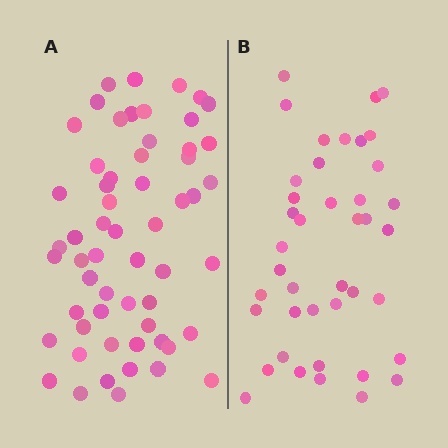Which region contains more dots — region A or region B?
Region A (the left region) has more dots.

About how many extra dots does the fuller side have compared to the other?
Region A has approximately 15 more dots than region B.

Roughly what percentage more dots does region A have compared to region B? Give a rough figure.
About 40% more.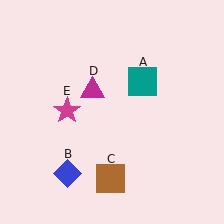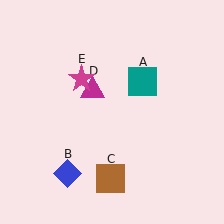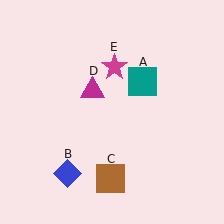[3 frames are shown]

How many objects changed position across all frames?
1 object changed position: magenta star (object E).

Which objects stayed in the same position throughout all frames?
Teal square (object A) and blue diamond (object B) and brown square (object C) and magenta triangle (object D) remained stationary.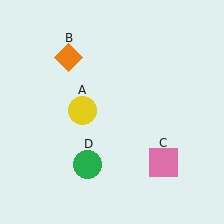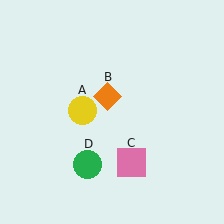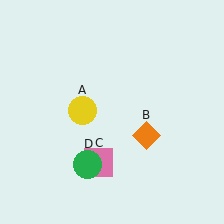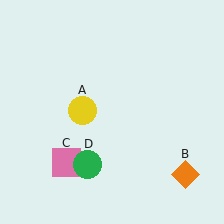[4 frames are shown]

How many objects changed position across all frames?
2 objects changed position: orange diamond (object B), pink square (object C).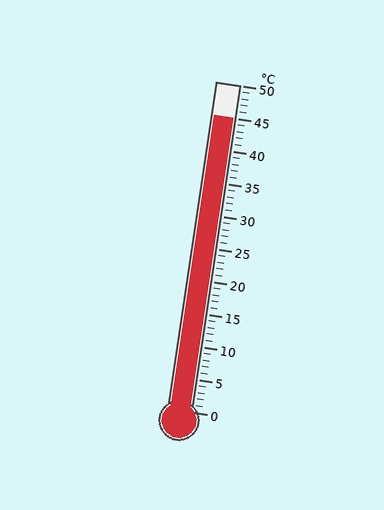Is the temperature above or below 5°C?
The temperature is above 5°C.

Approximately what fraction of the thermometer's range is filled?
The thermometer is filled to approximately 90% of its range.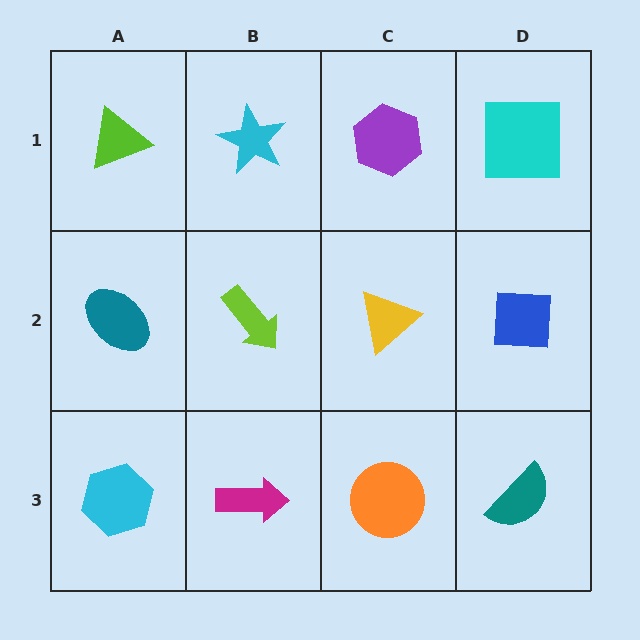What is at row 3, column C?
An orange circle.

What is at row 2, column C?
A yellow triangle.